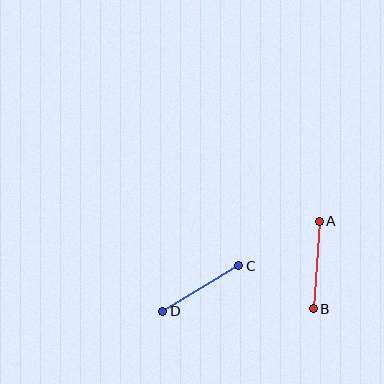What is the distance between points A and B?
The distance is approximately 88 pixels.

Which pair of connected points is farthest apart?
Points C and D are farthest apart.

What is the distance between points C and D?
The distance is approximately 89 pixels.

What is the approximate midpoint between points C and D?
The midpoint is at approximately (201, 288) pixels.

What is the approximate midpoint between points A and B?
The midpoint is at approximately (316, 265) pixels.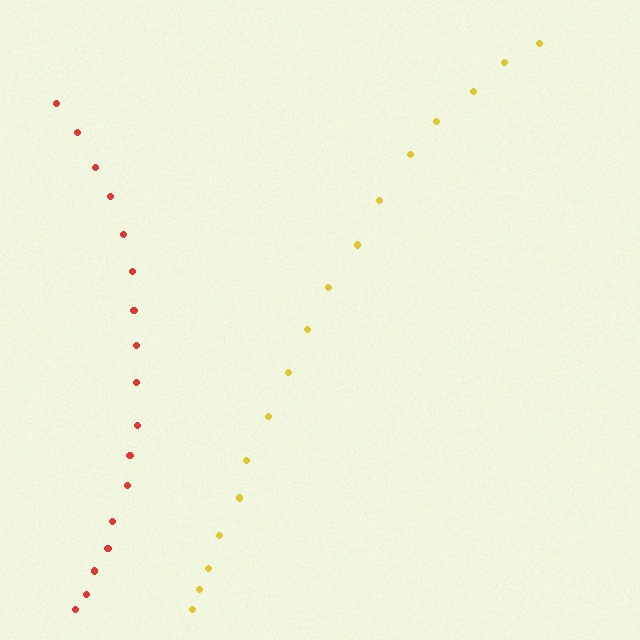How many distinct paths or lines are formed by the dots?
There are 2 distinct paths.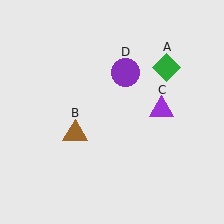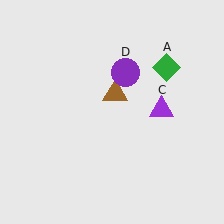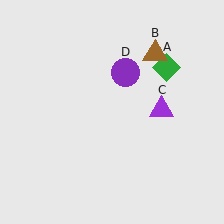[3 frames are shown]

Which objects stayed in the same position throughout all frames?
Green diamond (object A) and purple triangle (object C) and purple circle (object D) remained stationary.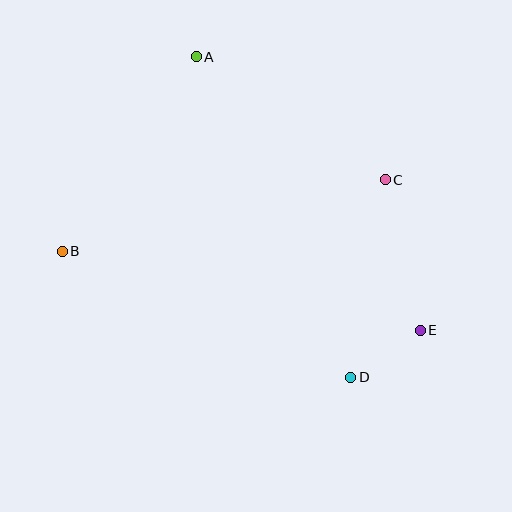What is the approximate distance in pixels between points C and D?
The distance between C and D is approximately 200 pixels.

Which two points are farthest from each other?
Points B and E are farthest from each other.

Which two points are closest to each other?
Points D and E are closest to each other.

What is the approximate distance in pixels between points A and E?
The distance between A and E is approximately 354 pixels.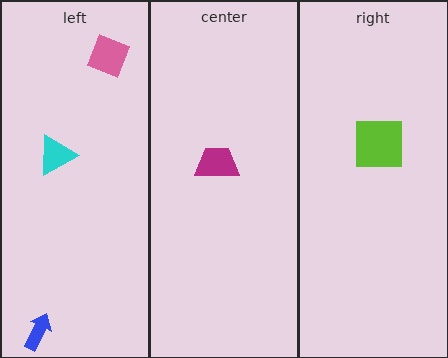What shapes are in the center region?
The magenta trapezoid.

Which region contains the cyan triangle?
The left region.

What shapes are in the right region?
The lime square.